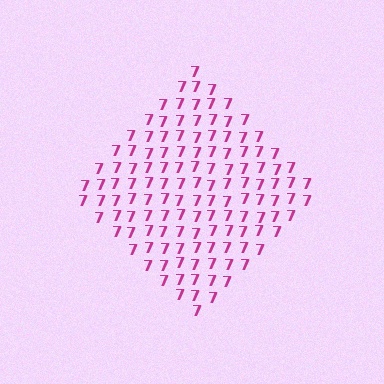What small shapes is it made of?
It is made of small digit 7's.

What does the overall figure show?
The overall figure shows a diamond.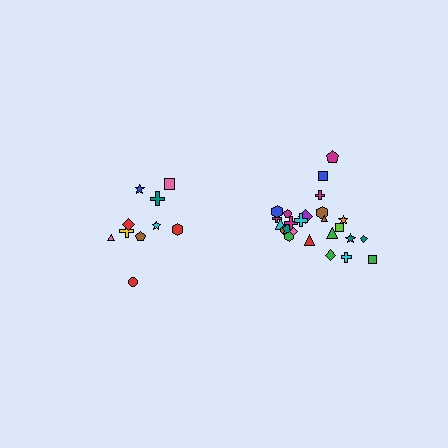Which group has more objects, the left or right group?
The right group.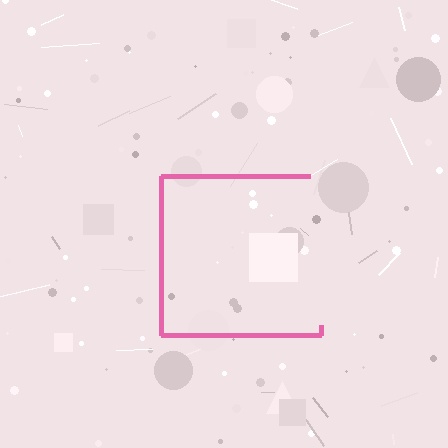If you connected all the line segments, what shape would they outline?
They would outline a square.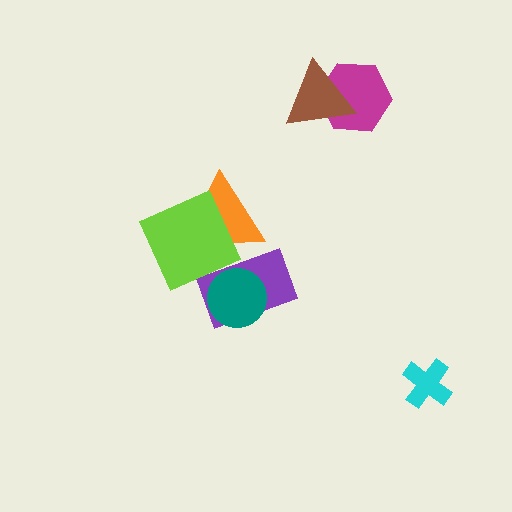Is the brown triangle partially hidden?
No, no other shape covers it.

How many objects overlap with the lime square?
1 object overlaps with the lime square.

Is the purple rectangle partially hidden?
Yes, it is partially covered by another shape.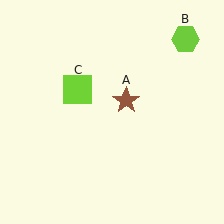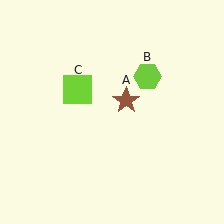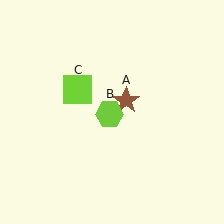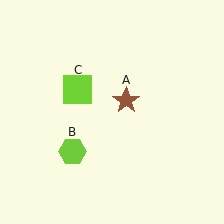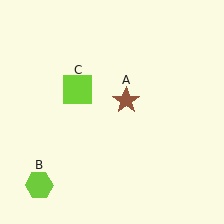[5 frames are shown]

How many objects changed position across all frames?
1 object changed position: lime hexagon (object B).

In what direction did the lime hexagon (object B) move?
The lime hexagon (object B) moved down and to the left.